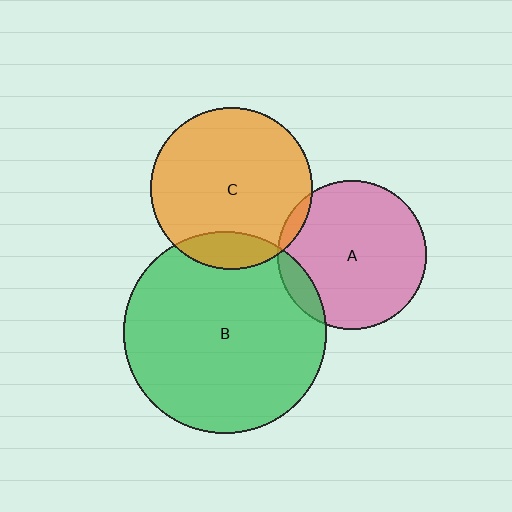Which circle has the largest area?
Circle B (green).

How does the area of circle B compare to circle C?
Approximately 1.6 times.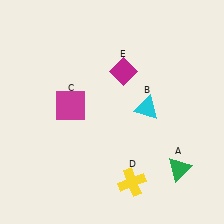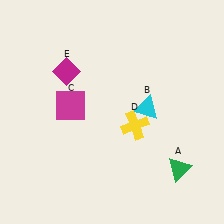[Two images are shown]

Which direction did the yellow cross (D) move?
The yellow cross (D) moved up.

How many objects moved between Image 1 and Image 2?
2 objects moved between the two images.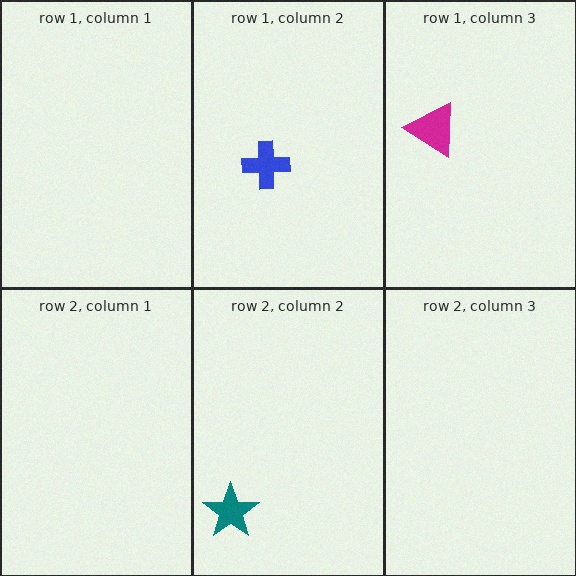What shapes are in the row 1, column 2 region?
The blue cross.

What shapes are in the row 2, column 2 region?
The teal star.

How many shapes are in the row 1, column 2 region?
1.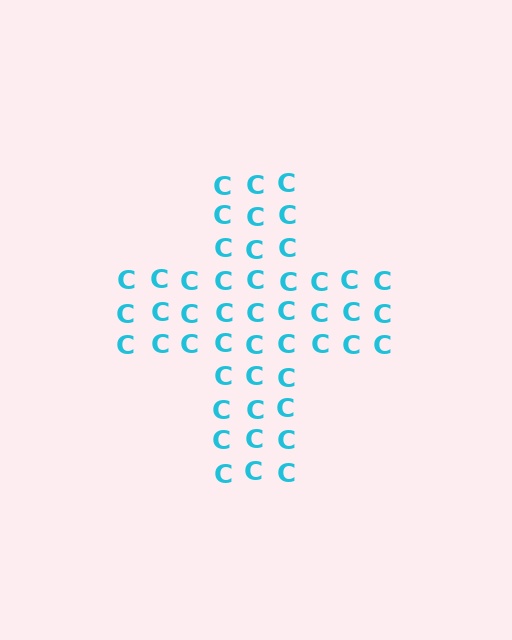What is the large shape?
The large shape is a cross.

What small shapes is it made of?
It is made of small letter C's.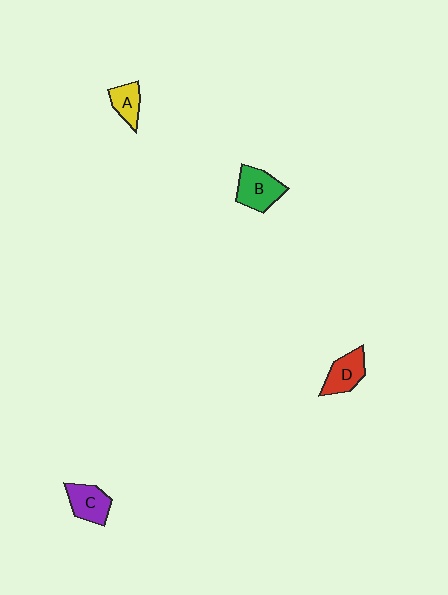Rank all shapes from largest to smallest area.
From largest to smallest: B (green), C (purple), D (red), A (yellow).